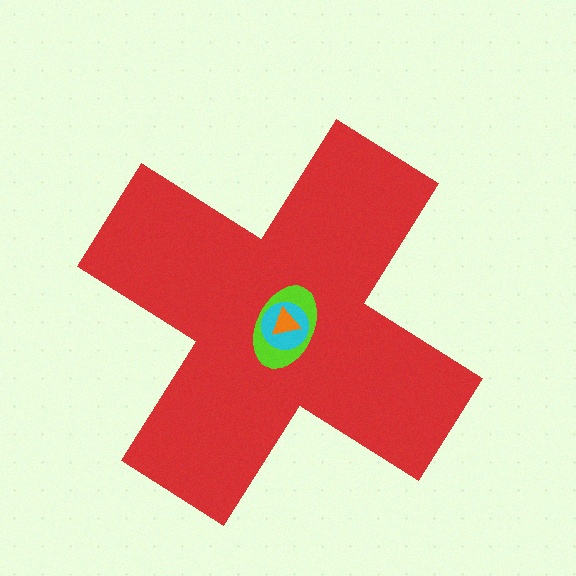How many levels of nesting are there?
4.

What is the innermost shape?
The orange triangle.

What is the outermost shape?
The red cross.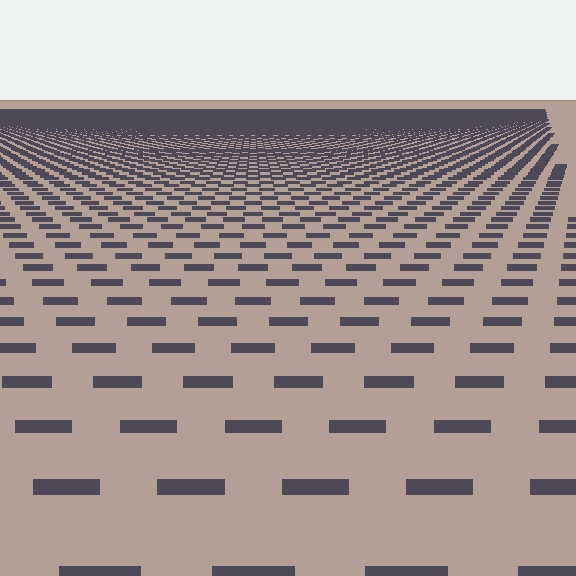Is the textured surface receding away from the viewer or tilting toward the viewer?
The surface is receding away from the viewer. Texture elements get smaller and denser toward the top.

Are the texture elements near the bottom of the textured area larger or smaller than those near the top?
Larger. Near the bottom, elements are closer to the viewer and appear at a bigger on-screen size.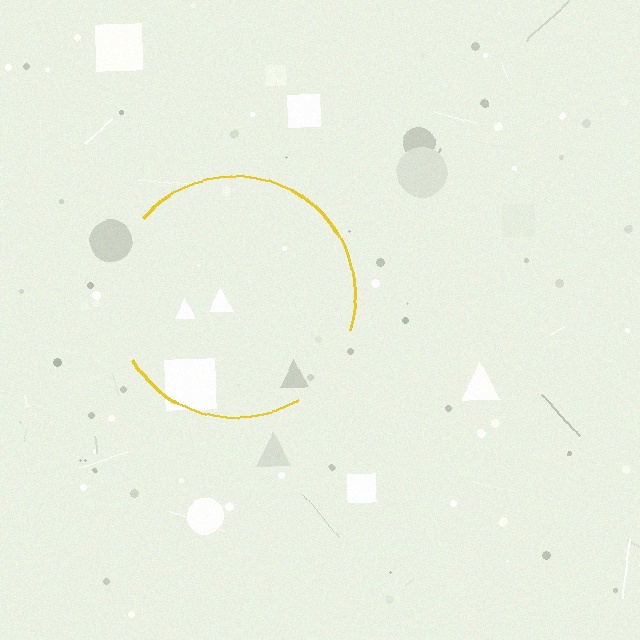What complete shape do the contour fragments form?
The contour fragments form a circle.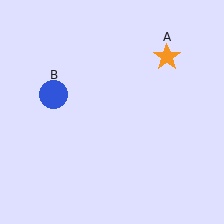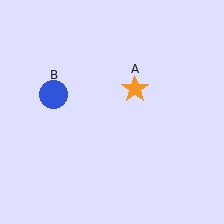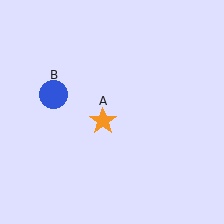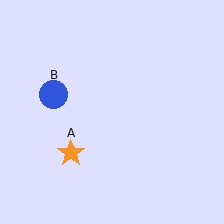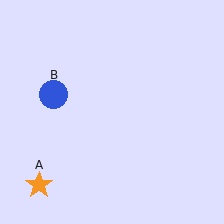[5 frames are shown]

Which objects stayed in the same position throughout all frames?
Blue circle (object B) remained stationary.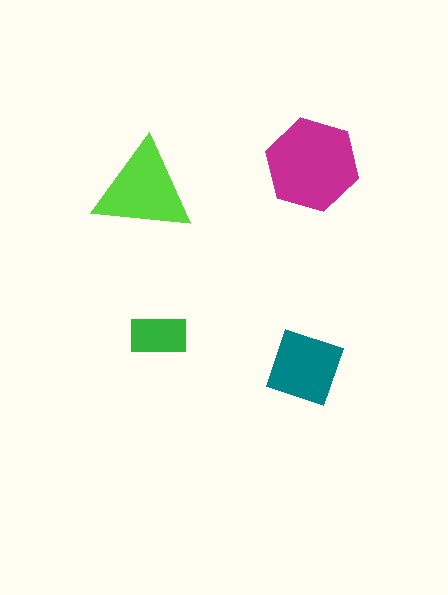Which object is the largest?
The magenta hexagon.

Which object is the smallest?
The green rectangle.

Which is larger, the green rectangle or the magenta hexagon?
The magenta hexagon.